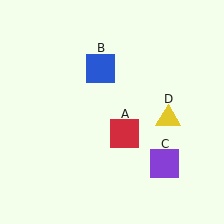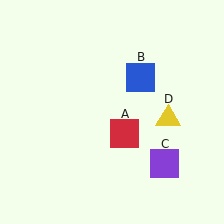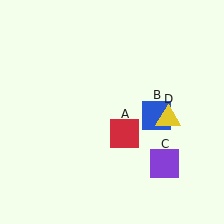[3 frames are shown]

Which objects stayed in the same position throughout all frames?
Red square (object A) and purple square (object C) and yellow triangle (object D) remained stationary.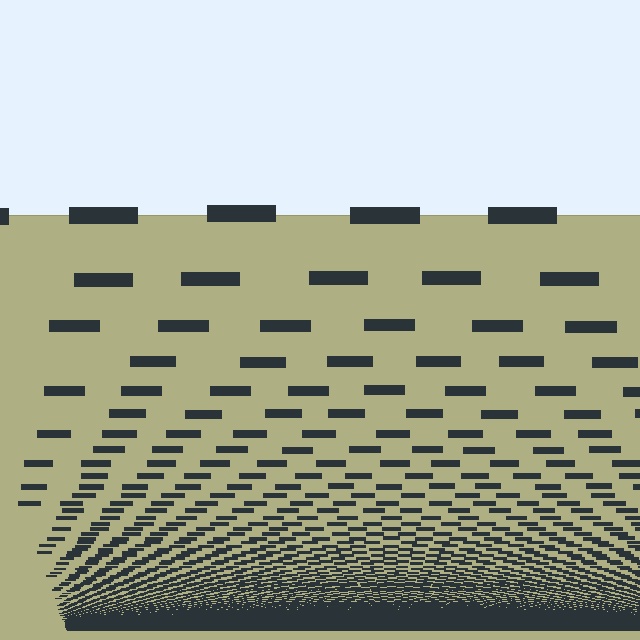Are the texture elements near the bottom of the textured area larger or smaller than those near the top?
Smaller. The gradient is inverted — elements near the bottom are smaller and denser.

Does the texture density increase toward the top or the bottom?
Density increases toward the bottom.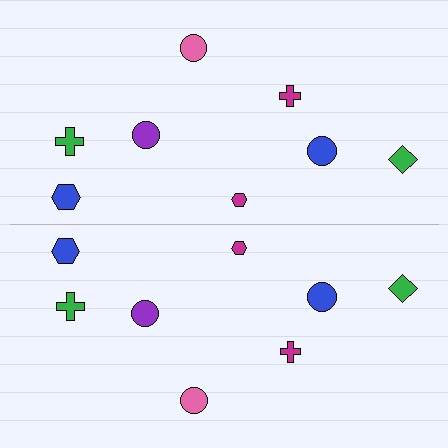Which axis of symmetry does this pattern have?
The pattern has a horizontal axis of symmetry running through the center of the image.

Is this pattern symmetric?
Yes, this pattern has bilateral (reflection) symmetry.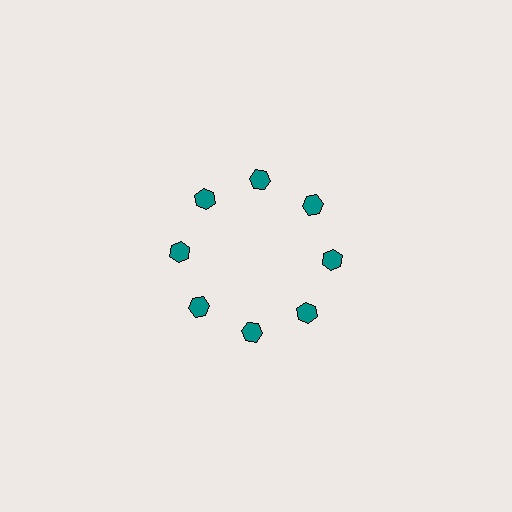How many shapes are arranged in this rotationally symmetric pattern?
There are 8 shapes, arranged in 8 groups of 1.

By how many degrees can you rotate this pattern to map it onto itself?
The pattern maps onto itself every 45 degrees of rotation.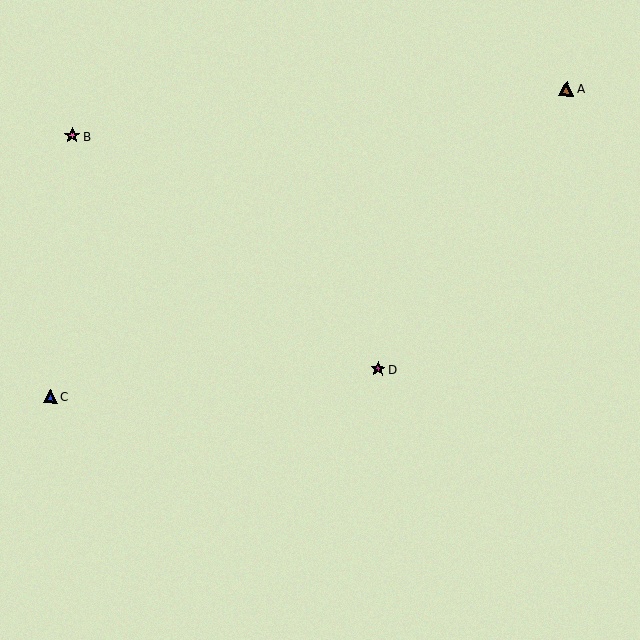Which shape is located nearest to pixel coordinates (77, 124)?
The pink star (labeled B) at (72, 136) is nearest to that location.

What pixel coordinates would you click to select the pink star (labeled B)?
Click at (72, 136) to select the pink star B.